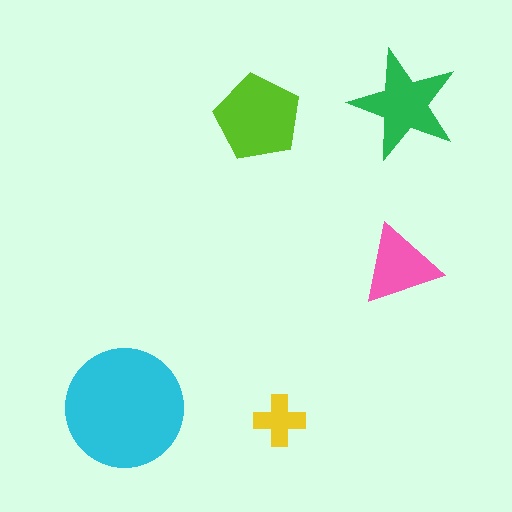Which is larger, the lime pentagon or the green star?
The lime pentagon.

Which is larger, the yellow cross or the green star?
The green star.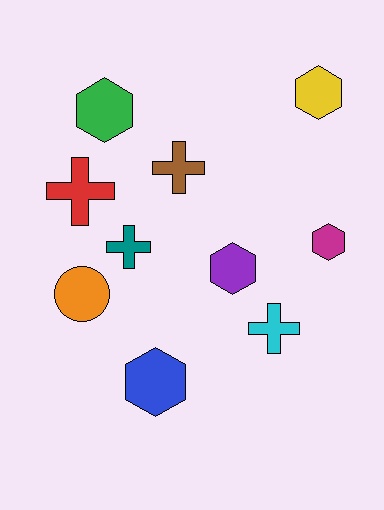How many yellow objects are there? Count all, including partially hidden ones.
There is 1 yellow object.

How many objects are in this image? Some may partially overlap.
There are 10 objects.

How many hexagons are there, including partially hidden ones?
There are 5 hexagons.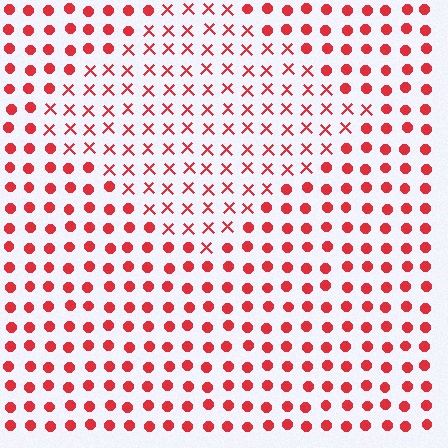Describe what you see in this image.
The image is filled with small red elements arranged in a uniform grid. A diamond-shaped region contains X marks, while the surrounding area contains circles. The boundary is defined purely by the change in element shape.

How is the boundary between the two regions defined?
The boundary is defined by a change in element shape: X marks inside vs. circles outside. All elements share the same color and spacing.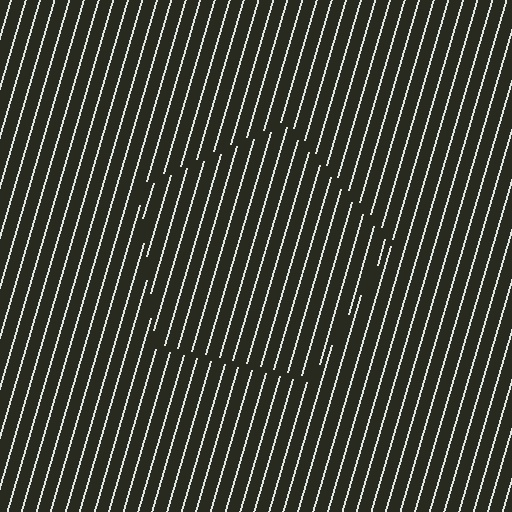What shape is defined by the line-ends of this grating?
An illusory pentagon. The interior of the shape contains the same grating, shifted by half a period — the contour is defined by the phase discontinuity where line-ends from the inner and outer gratings abut.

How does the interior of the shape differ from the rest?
The interior of the shape contains the same grating, shifted by half a period — the contour is defined by the phase discontinuity where line-ends from the inner and outer gratings abut.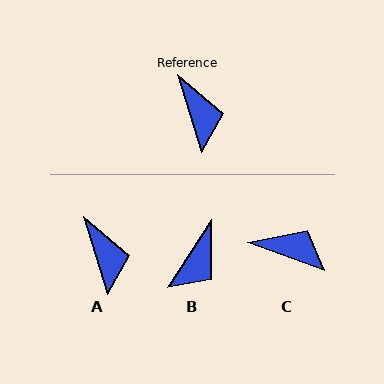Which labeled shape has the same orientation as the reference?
A.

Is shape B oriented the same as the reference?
No, it is off by about 50 degrees.